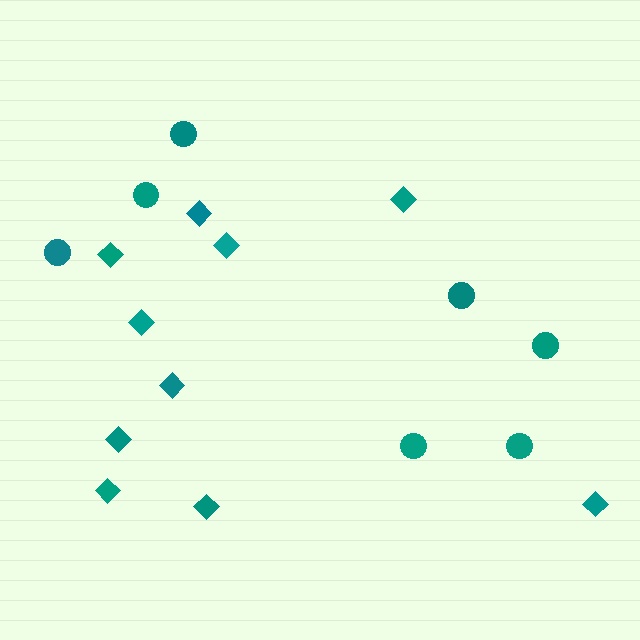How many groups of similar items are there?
There are 2 groups: one group of diamonds (10) and one group of circles (7).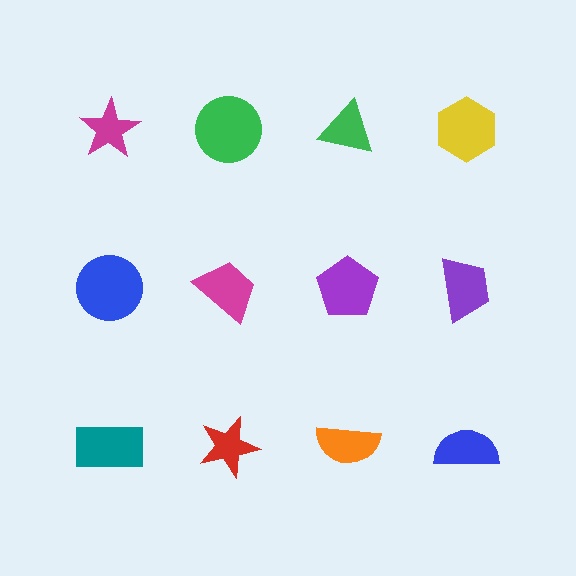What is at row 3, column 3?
An orange semicircle.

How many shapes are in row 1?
4 shapes.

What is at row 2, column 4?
A purple trapezoid.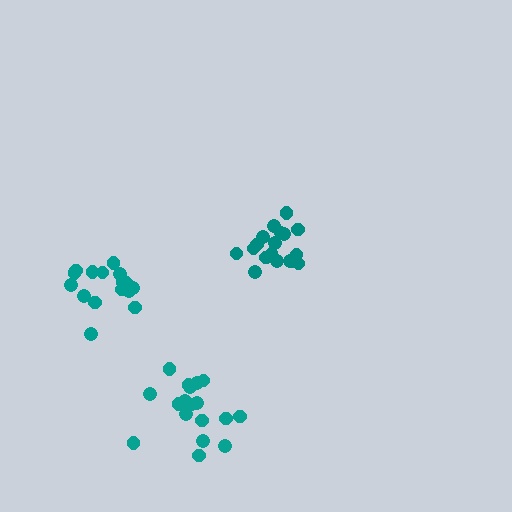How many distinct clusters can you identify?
There are 3 distinct clusters.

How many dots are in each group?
Group 1: 18 dots, Group 2: 18 dots, Group 3: 16 dots (52 total).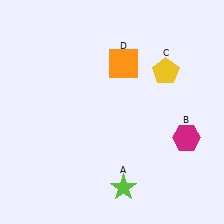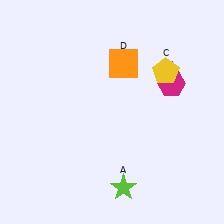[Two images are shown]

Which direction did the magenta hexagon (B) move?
The magenta hexagon (B) moved up.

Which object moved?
The magenta hexagon (B) moved up.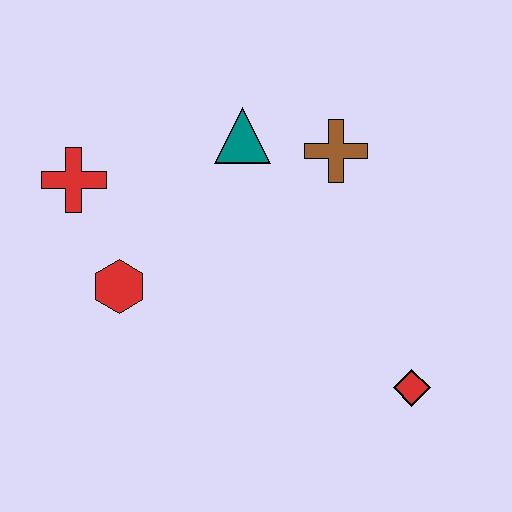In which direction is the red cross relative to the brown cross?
The red cross is to the left of the brown cross.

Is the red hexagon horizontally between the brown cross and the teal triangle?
No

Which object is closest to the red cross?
The red hexagon is closest to the red cross.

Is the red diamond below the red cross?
Yes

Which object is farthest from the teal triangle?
The red diamond is farthest from the teal triangle.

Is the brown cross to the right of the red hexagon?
Yes